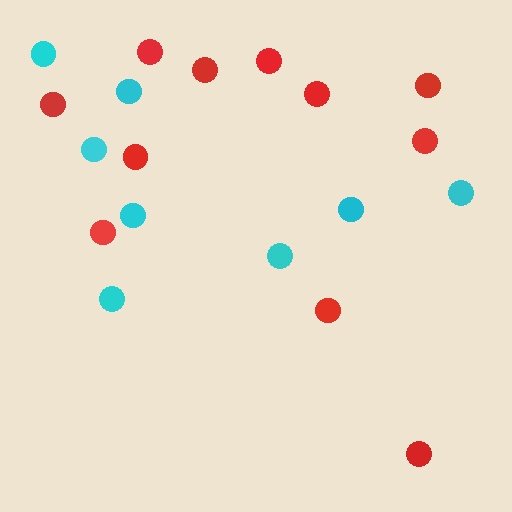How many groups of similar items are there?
There are 2 groups: one group of cyan circles (8) and one group of red circles (11).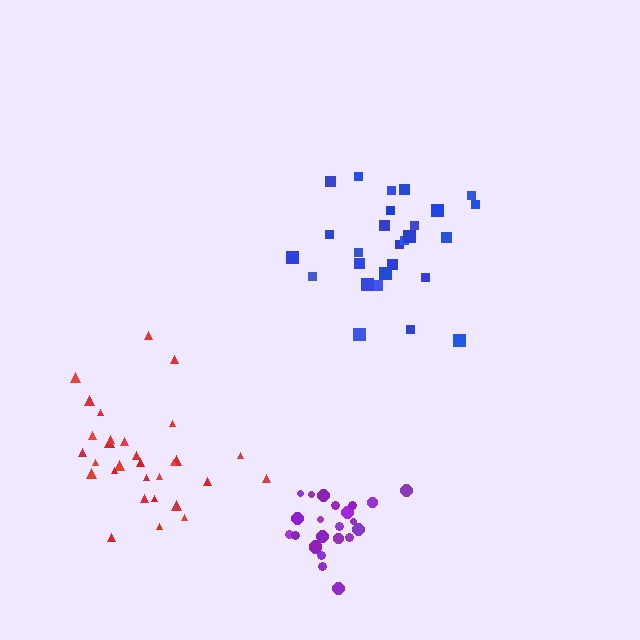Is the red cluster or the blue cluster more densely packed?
Blue.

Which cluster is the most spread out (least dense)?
Red.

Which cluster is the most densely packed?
Purple.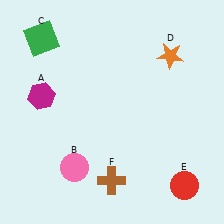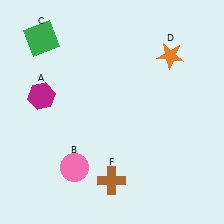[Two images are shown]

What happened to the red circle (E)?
The red circle (E) was removed in Image 2. It was in the bottom-right area of Image 1.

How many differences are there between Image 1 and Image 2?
There is 1 difference between the two images.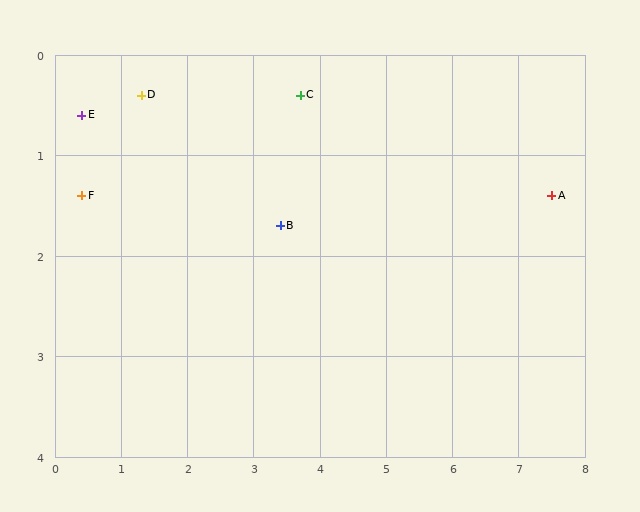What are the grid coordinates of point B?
Point B is at approximately (3.4, 1.7).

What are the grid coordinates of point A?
Point A is at approximately (7.5, 1.4).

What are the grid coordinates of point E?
Point E is at approximately (0.4, 0.6).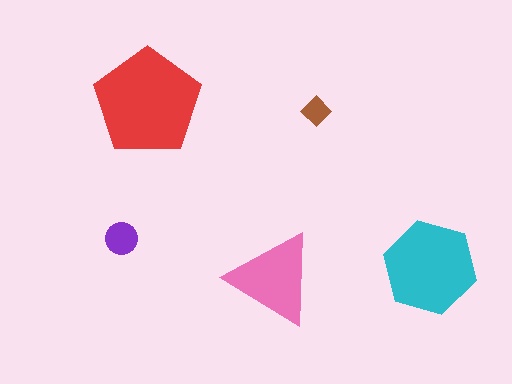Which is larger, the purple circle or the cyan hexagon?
The cyan hexagon.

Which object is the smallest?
The brown diamond.